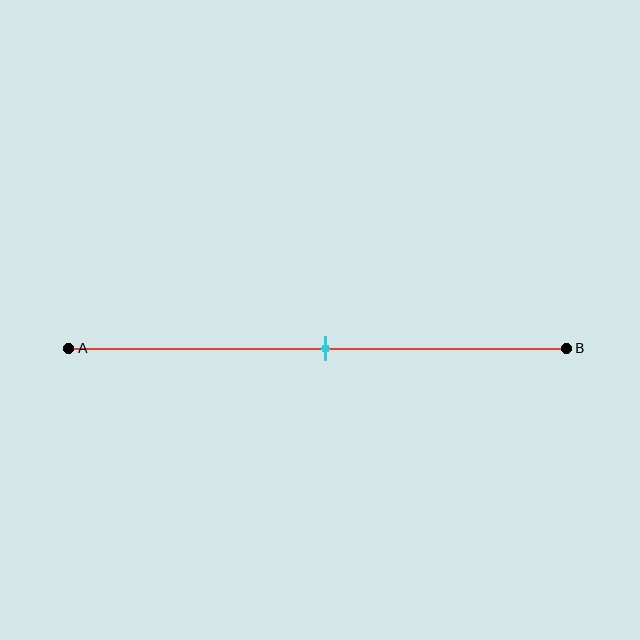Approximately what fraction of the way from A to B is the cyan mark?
The cyan mark is approximately 50% of the way from A to B.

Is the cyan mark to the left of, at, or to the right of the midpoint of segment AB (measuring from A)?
The cyan mark is approximately at the midpoint of segment AB.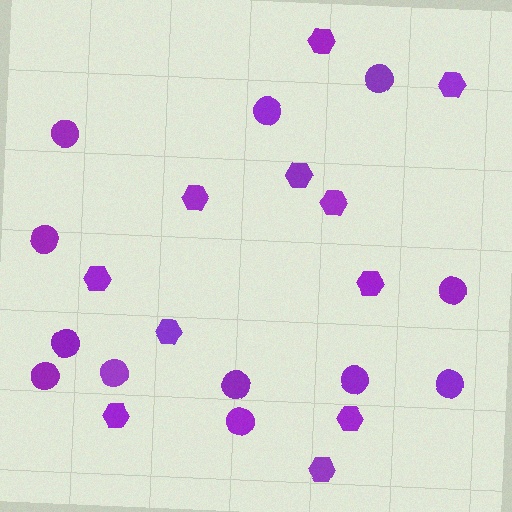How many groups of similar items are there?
There are 2 groups: one group of hexagons (11) and one group of circles (12).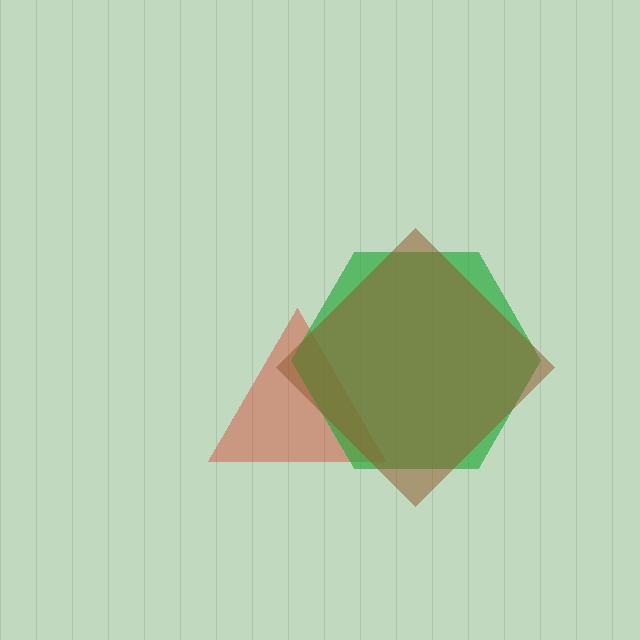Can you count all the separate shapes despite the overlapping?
Yes, there are 3 separate shapes.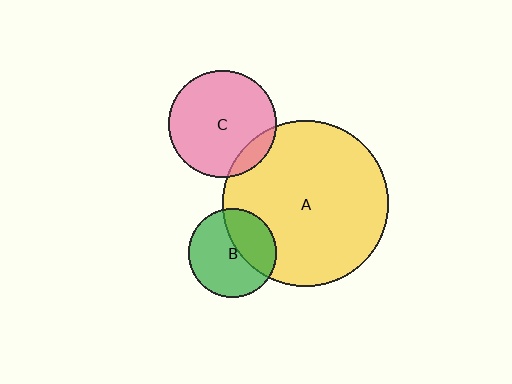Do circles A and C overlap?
Yes.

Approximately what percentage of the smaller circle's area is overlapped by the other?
Approximately 10%.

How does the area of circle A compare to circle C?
Approximately 2.4 times.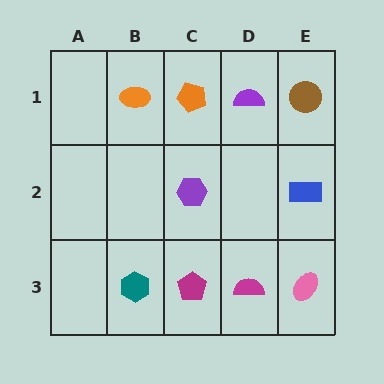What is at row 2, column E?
A blue rectangle.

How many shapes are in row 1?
4 shapes.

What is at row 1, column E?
A brown circle.